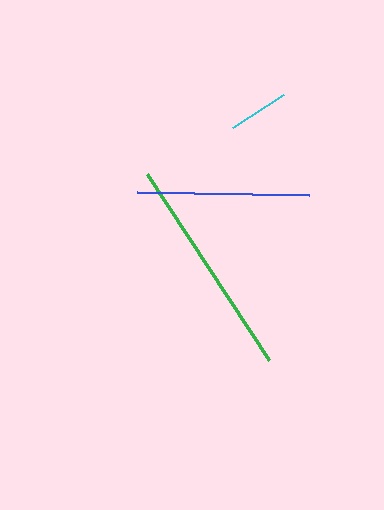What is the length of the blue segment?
The blue segment is approximately 172 pixels long.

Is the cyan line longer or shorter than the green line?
The green line is longer than the cyan line.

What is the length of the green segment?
The green segment is approximately 223 pixels long.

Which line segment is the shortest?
The cyan line is the shortest at approximately 60 pixels.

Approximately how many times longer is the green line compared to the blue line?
The green line is approximately 1.3 times the length of the blue line.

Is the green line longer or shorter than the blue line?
The green line is longer than the blue line.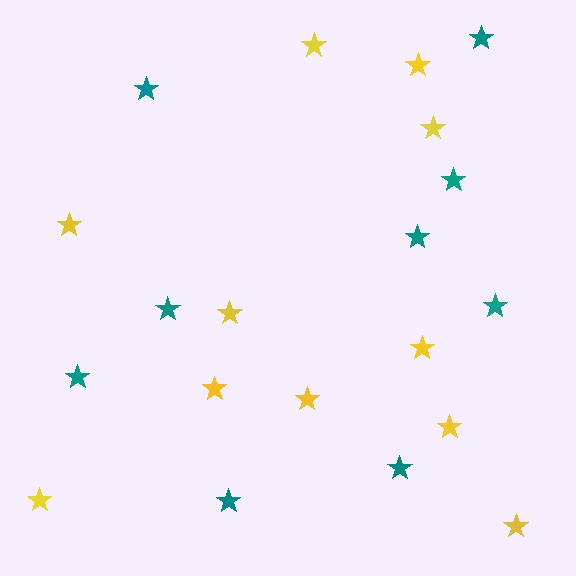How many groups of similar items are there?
There are 2 groups: one group of teal stars (9) and one group of yellow stars (11).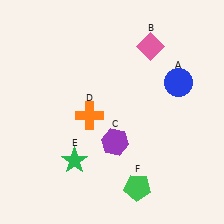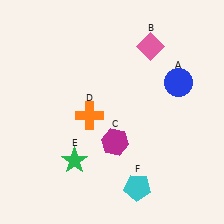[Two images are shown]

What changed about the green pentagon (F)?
In Image 1, F is green. In Image 2, it changed to cyan.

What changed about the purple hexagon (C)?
In Image 1, C is purple. In Image 2, it changed to magenta.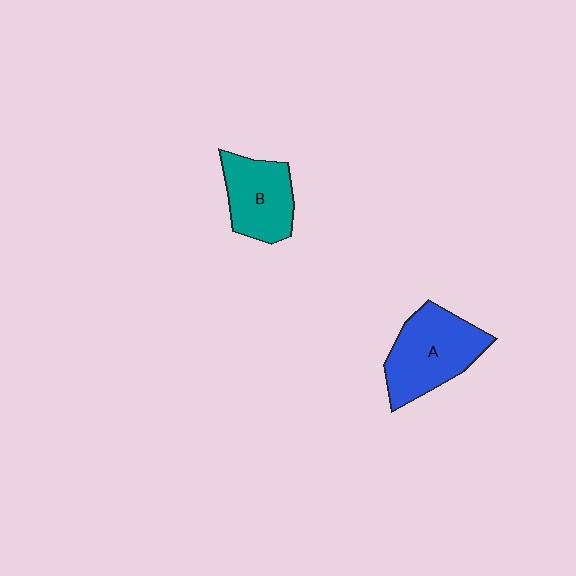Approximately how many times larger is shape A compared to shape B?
Approximately 1.3 times.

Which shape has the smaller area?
Shape B (teal).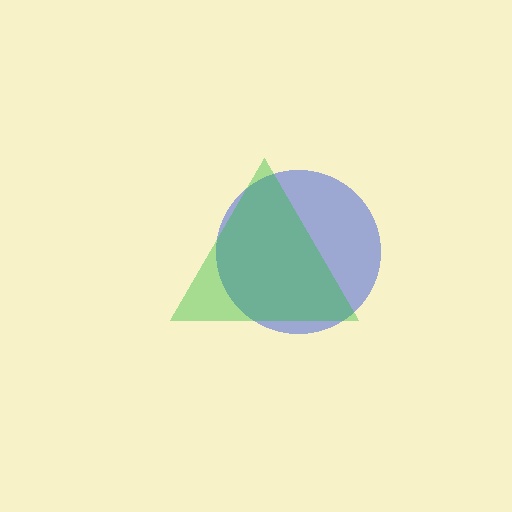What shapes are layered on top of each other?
The layered shapes are: a blue circle, a green triangle.